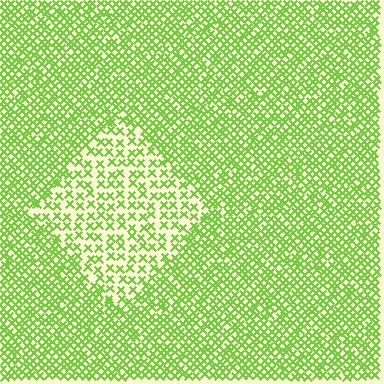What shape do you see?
I see a diamond.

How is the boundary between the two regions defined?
The boundary is defined by a change in element density (approximately 2.0x ratio). All elements are the same color, size, and shape.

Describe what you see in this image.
The image contains small lime elements arranged at two different densities. A diamond-shaped region is visible where the elements are less densely packed than the surrounding area.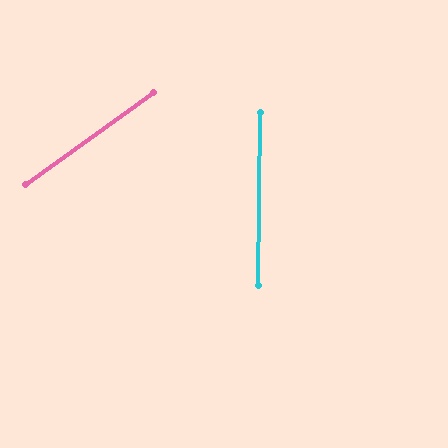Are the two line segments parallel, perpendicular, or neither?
Neither parallel nor perpendicular — they differ by about 54°.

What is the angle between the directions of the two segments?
Approximately 54 degrees.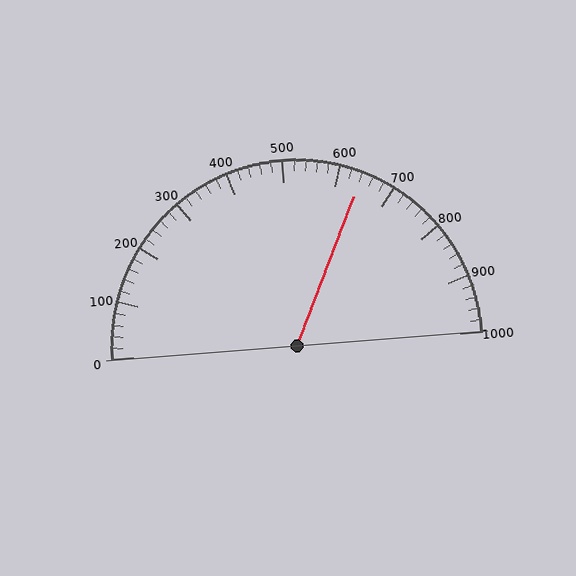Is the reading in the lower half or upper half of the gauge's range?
The reading is in the upper half of the range (0 to 1000).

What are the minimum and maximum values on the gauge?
The gauge ranges from 0 to 1000.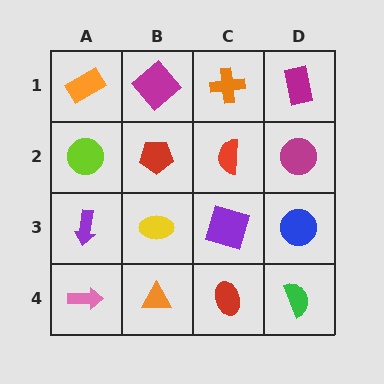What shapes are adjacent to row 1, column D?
A magenta circle (row 2, column D), an orange cross (row 1, column C).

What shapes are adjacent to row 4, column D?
A blue circle (row 3, column D), a red ellipse (row 4, column C).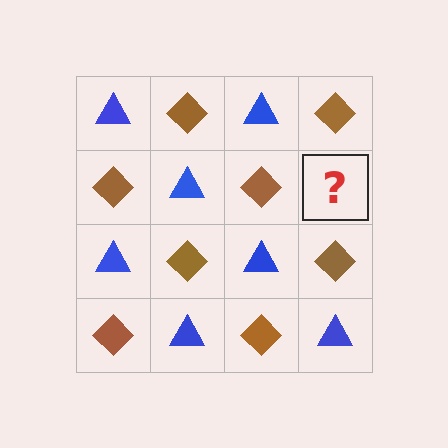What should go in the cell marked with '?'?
The missing cell should contain a blue triangle.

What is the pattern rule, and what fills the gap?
The rule is that it alternates blue triangle and brown diamond in a checkerboard pattern. The gap should be filled with a blue triangle.